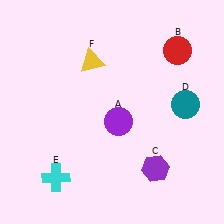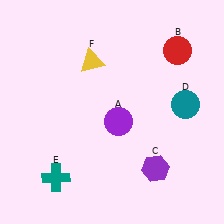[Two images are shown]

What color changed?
The cross (E) changed from cyan in Image 1 to teal in Image 2.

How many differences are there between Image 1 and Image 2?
There is 1 difference between the two images.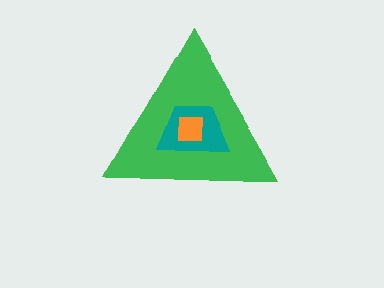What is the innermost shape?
The orange square.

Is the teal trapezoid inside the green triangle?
Yes.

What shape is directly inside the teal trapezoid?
The orange square.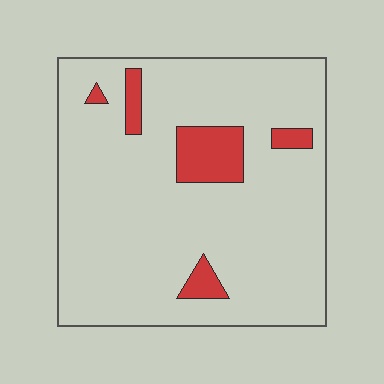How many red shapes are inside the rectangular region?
5.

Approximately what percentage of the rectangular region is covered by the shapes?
Approximately 10%.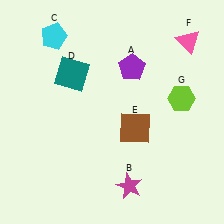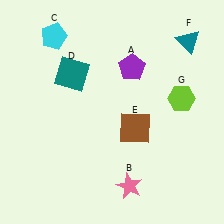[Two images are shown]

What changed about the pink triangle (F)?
In Image 1, F is pink. In Image 2, it changed to teal.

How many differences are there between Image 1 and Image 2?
There are 2 differences between the two images.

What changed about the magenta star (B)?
In Image 1, B is magenta. In Image 2, it changed to pink.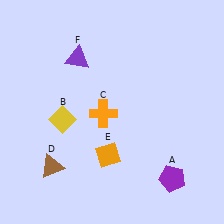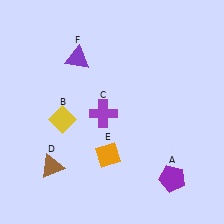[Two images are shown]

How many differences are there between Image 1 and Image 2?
There is 1 difference between the two images.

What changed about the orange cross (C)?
In Image 1, C is orange. In Image 2, it changed to purple.